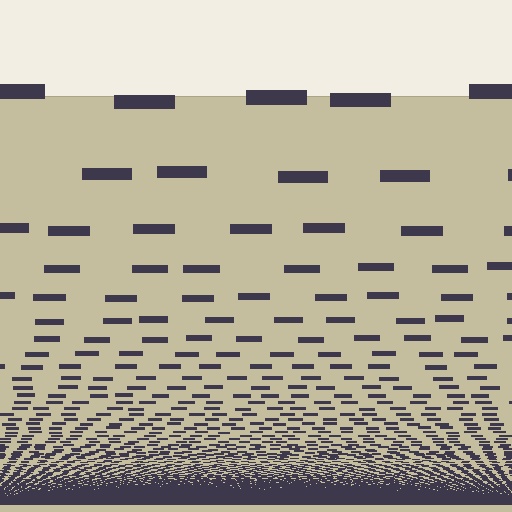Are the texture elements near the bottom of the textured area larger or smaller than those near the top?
Smaller. The gradient is inverted — elements near the bottom are smaller and denser.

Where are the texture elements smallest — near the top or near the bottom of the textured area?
Near the bottom.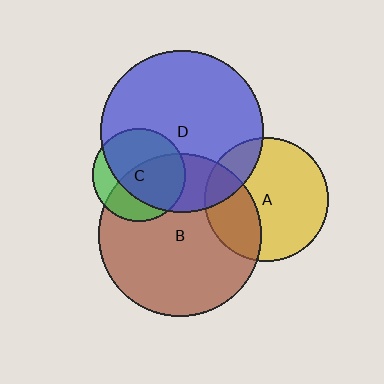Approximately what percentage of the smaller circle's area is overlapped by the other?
Approximately 70%.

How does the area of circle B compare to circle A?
Approximately 1.7 times.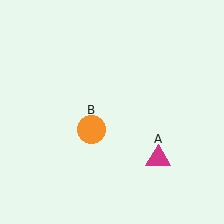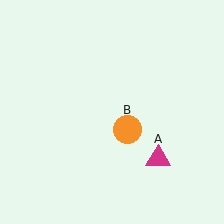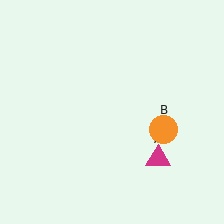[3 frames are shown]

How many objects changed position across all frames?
1 object changed position: orange circle (object B).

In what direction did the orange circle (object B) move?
The orange circle (object B) moved right.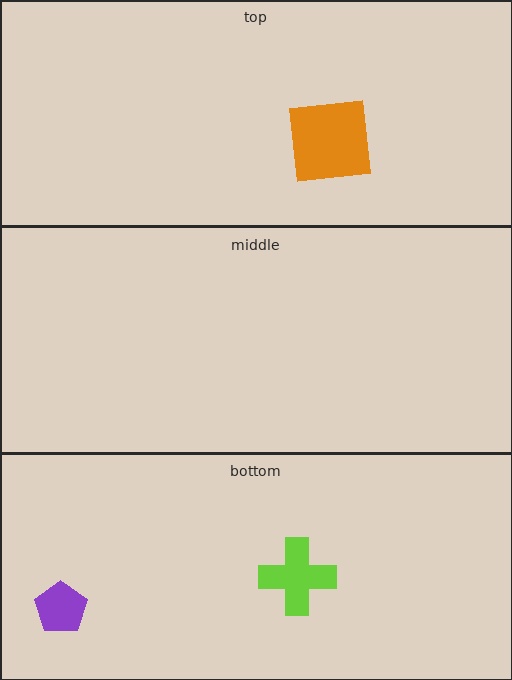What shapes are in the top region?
The orange square.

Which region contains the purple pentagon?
The bottom region.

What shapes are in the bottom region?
The lime cross, the purple pentagon.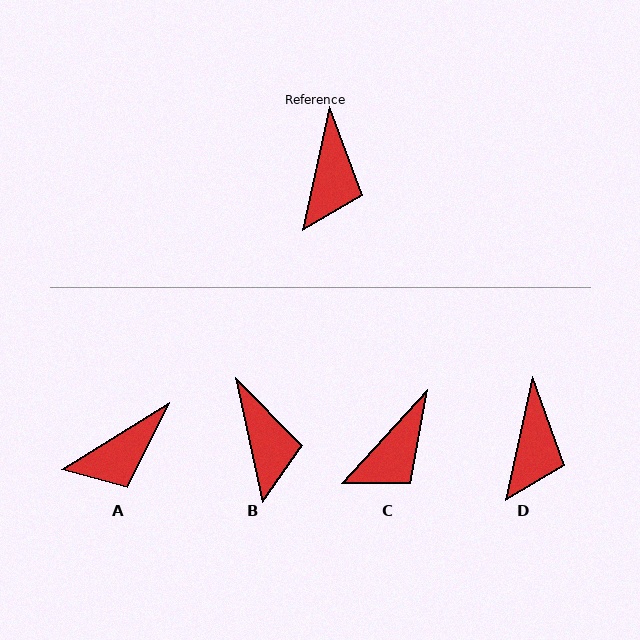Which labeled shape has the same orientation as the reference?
D.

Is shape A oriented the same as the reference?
No, it is off by about 46 degrees.